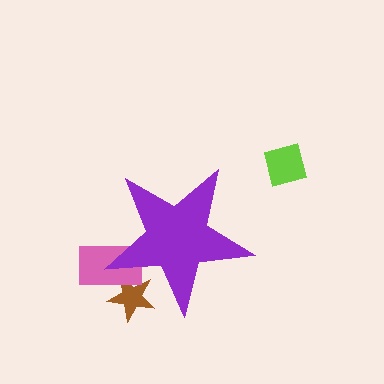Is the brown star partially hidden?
Yes, the brown star is partially hidden behind the purple star.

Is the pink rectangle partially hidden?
Yes, the pink rectangle is partially hidden behind the purple star.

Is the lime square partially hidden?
No, the lime square is fully visible.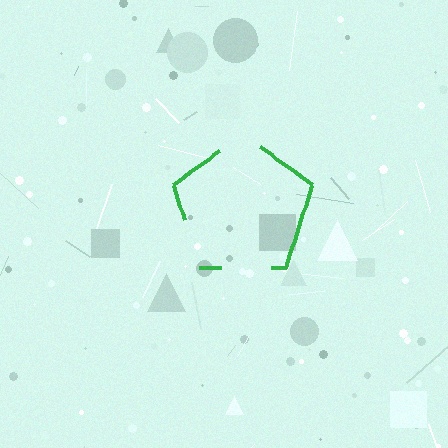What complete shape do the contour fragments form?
The contour fragments form a pentagon.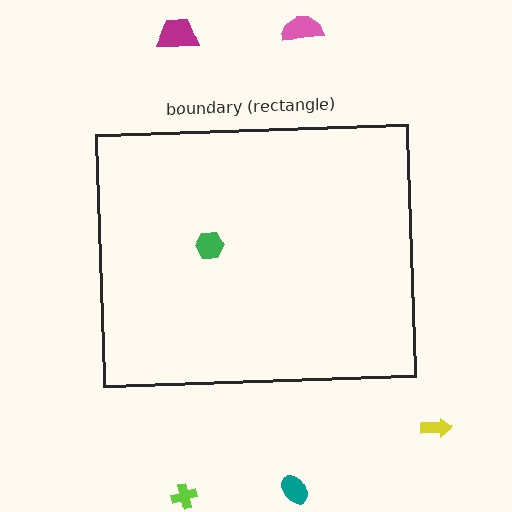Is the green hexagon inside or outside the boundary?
Inside.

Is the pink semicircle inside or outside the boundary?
Outside.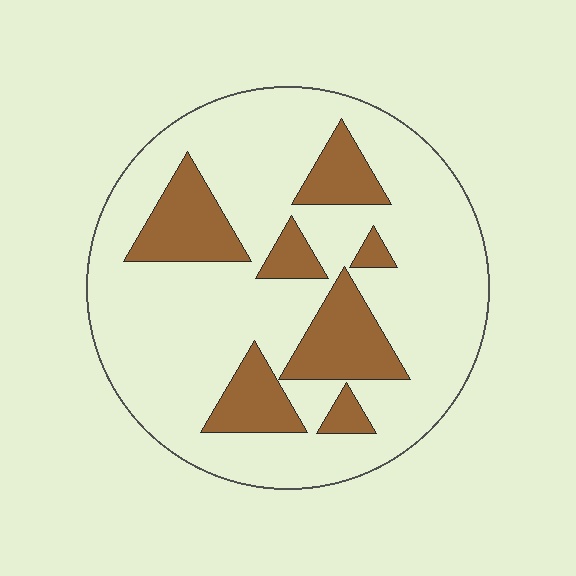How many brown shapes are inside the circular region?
7.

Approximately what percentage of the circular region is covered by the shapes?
Approximately 25%.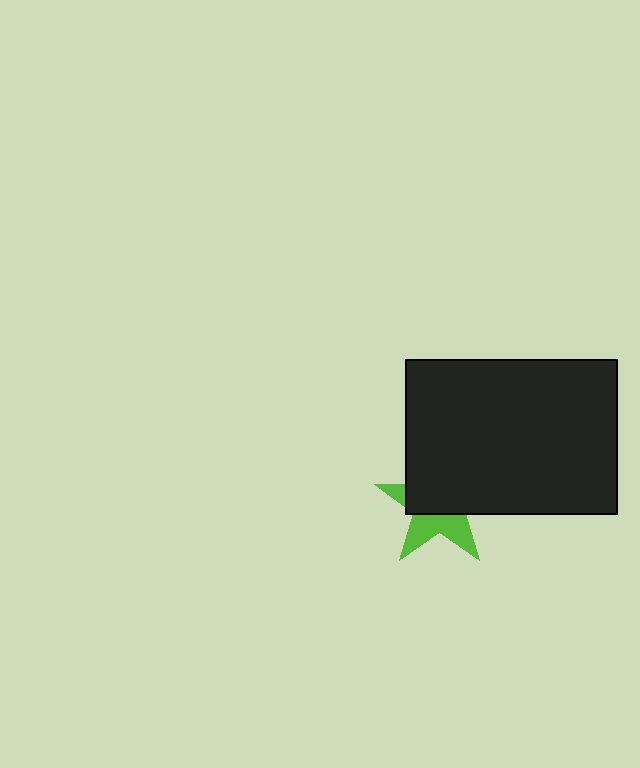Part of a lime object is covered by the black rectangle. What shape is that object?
It is a star.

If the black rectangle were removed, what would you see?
You would see the complete lime star.